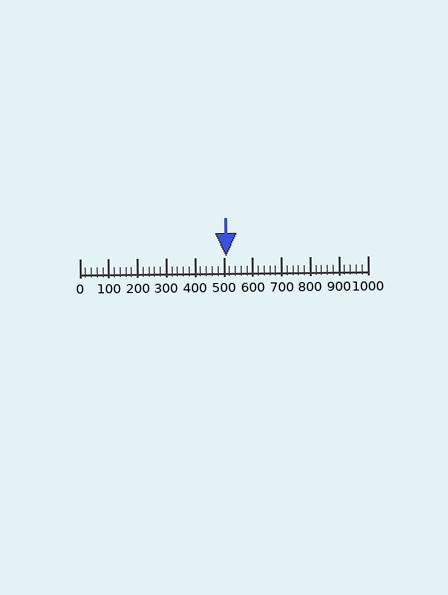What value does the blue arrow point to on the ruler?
The blue arrow points to approximately 508.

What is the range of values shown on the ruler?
The ruler shows values from 0 to 1000.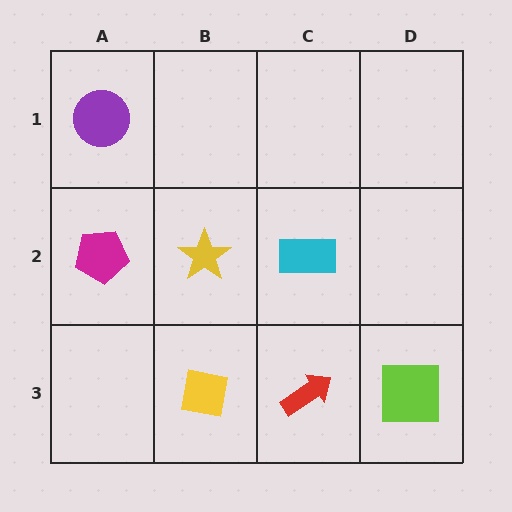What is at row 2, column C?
A cyan rectangle.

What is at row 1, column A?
A purple circle.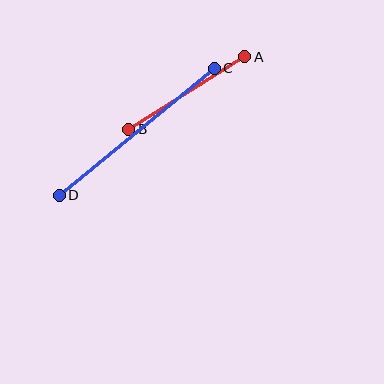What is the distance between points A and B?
The distance is approximately 137 pixels.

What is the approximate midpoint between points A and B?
The midpoint is at approximately (187, 93) pixels.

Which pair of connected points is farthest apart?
Points C and D are farthest apart.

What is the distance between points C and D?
The distance is approximately 201 pixels.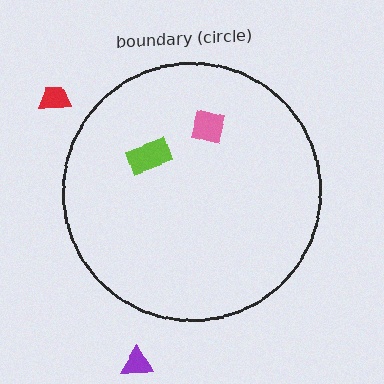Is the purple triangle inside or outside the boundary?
Outside.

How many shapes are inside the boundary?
2 inside, 2 outside.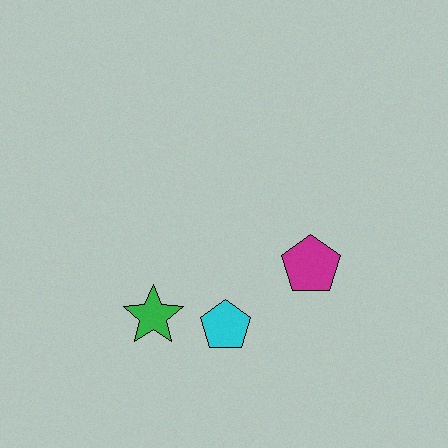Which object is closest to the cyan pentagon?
The green star is closest to the cyan pentagon.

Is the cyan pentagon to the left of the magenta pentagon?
Yes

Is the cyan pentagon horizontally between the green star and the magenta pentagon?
Yes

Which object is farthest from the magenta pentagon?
The green star is farthest from the magenta pentagon.